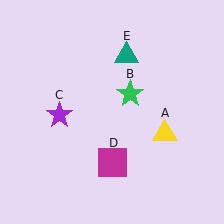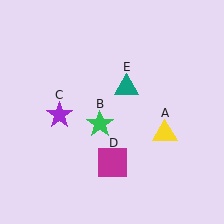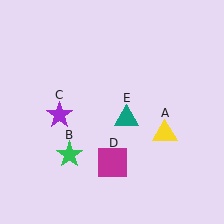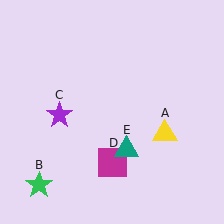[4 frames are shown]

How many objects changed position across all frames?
2 objects changed position: green star (object B), teal triangle (object E).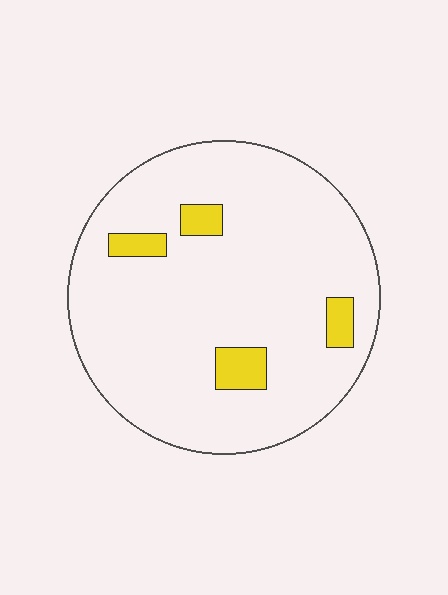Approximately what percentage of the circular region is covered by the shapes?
Approximately 10%.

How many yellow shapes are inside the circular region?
4.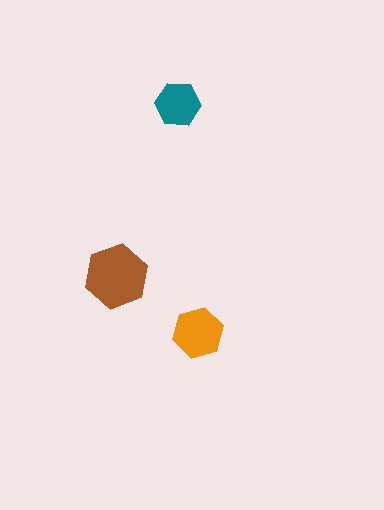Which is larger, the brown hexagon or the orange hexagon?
The brown one.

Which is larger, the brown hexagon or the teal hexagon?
The brown one.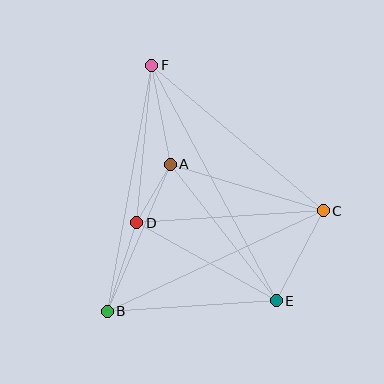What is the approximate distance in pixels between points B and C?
The distance between B and C is approximately 238 pixels.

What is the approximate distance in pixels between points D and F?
The distance between D and F is approximately 158 pixels.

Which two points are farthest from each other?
Points E and F are farthest from each other.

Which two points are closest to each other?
Points A and D are closest to each other.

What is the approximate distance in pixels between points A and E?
The distance between A and E is approximately 173 pixels.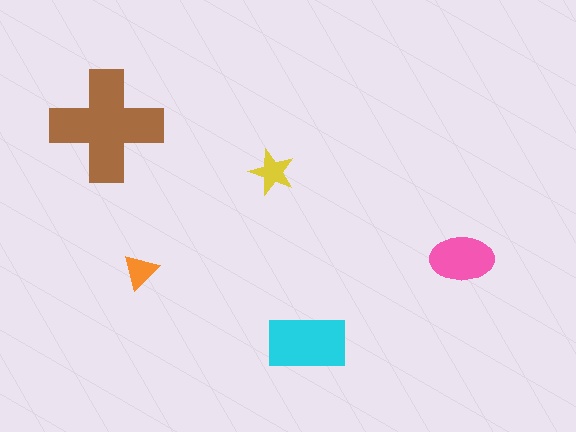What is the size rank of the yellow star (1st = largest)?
4th.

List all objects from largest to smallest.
The brown cross, the cyan rectangle, the pink ellipse, the yellow star, the orange triangle.